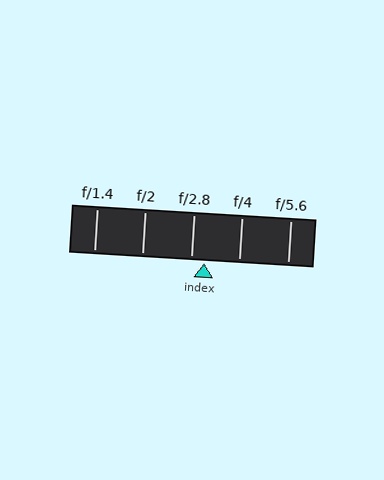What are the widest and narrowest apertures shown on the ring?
The widest aperture shown is f/1.4 and the narrowest is f/5.6.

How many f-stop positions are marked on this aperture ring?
There are 5 f-stop positions marked.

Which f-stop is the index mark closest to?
The index mark is closest to f/2.8.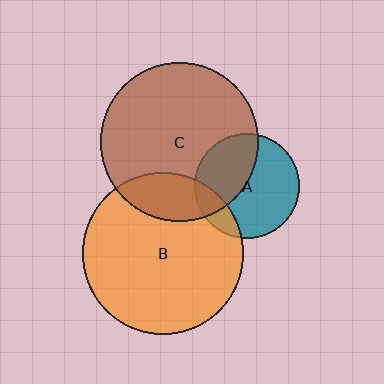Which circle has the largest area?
Circle B (orange).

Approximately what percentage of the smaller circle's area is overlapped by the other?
Approximately 40%.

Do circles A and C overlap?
Yes.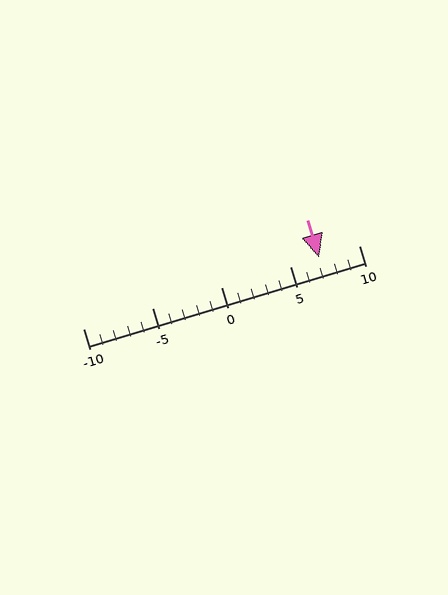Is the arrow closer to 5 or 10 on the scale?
The arrow is closer to 5.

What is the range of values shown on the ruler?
The ruler shows values from -10 to 10.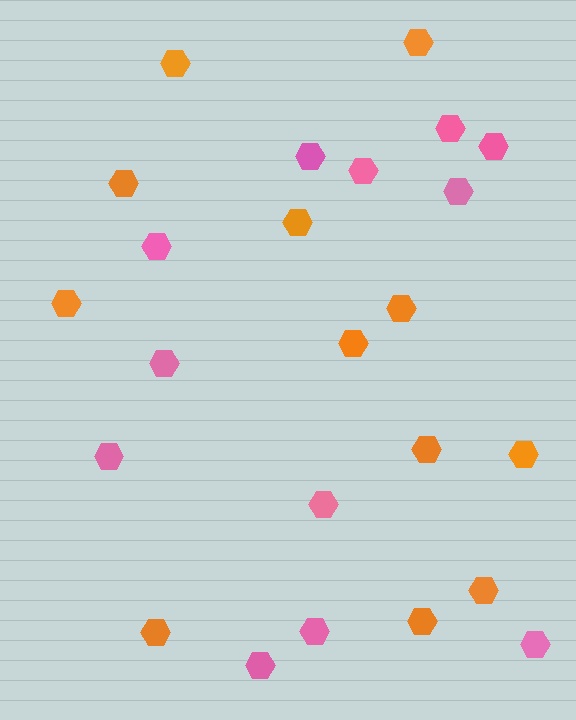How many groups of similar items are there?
There are 2 groups: one group of pink hexagons (12) and one group of orange hexagons (12).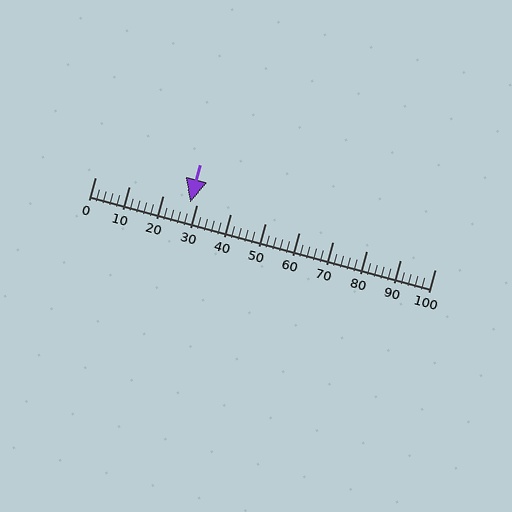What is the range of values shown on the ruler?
The ruler shows values from 0 to 100.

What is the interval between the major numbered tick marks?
The major tick marks are spaced 10 units apart.